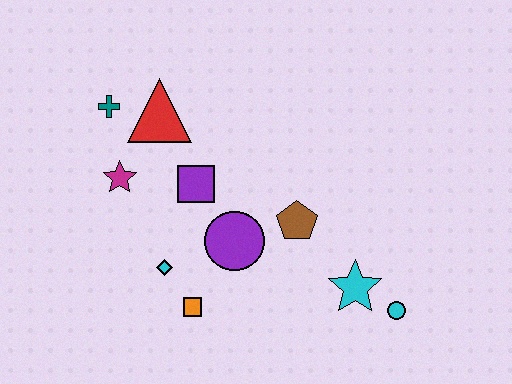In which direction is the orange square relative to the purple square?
The orange square is below the purple square.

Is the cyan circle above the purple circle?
No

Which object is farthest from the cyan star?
The teal cross is farthest from the cyan star.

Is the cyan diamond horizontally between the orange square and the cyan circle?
No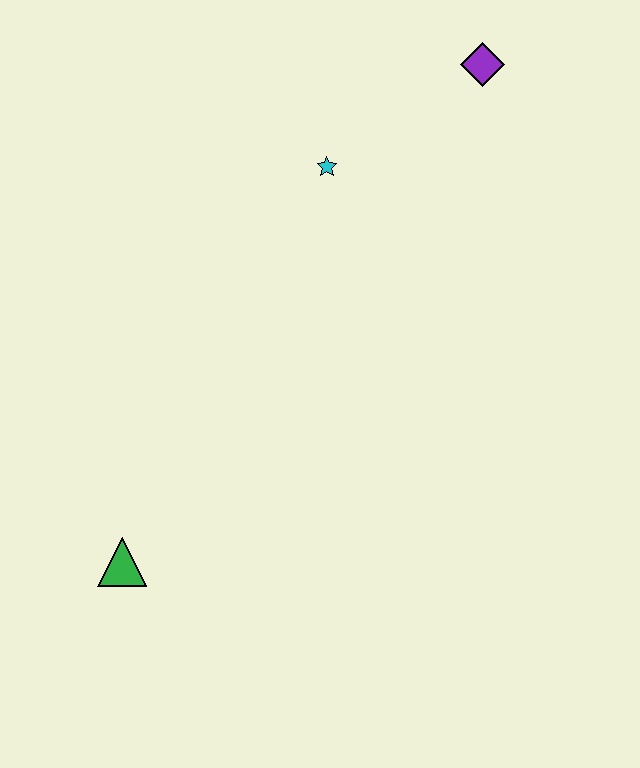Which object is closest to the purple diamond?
The cyan star is closest to the purple diamond.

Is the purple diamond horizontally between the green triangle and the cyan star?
No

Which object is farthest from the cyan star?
The green triangle is farthest from the cyan star.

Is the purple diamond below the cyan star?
No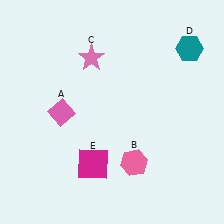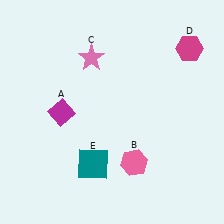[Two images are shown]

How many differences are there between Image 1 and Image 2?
There are 3 differences between the two images.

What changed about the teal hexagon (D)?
In Image 1, D is teal. In Image 2, it changed to magenta.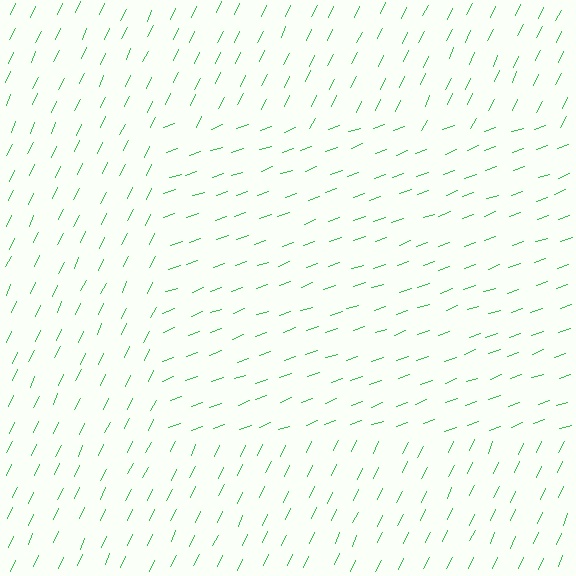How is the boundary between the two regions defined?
The boundary is defined purely by a change in line orientation (approximately 45 degrees difference). All lines are the same color and thickness.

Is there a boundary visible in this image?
Yes, there is a texture boundary formed by a change in line orientation.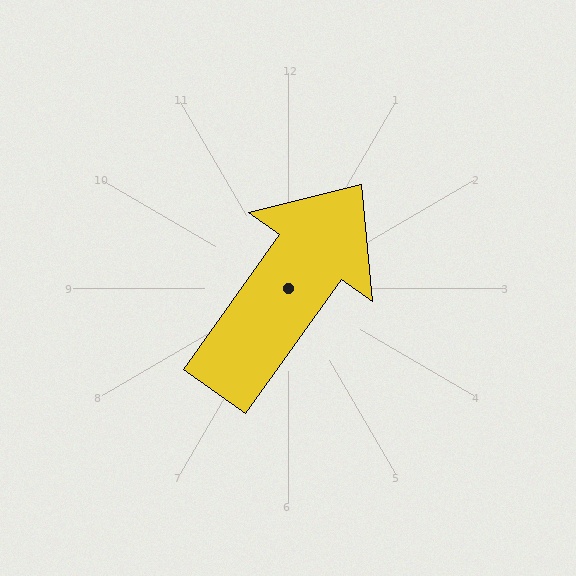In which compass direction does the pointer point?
Northeast.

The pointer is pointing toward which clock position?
Roughly 1 o'clock.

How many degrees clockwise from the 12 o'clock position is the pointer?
Approximately 36 degrees.